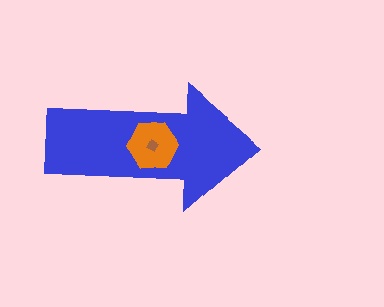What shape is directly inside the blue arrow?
The orange hexagon.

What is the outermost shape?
The blue arrow.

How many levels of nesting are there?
3.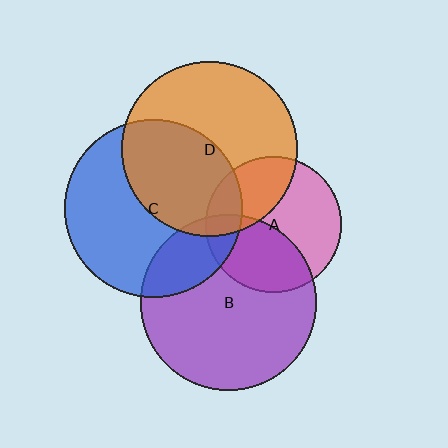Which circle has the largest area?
Circle C (blue).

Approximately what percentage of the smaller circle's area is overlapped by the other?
Approximately 15%.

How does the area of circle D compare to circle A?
Approximately 1.7 times.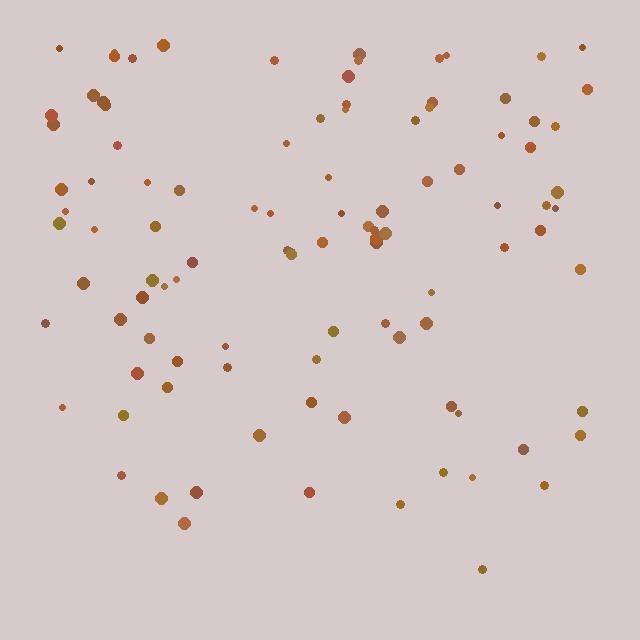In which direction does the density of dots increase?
From bottom to top, with the top side densest.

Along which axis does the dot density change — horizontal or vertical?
Vertical.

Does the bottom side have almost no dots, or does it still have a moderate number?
Still a moderate number, just noticeably fewer than the top.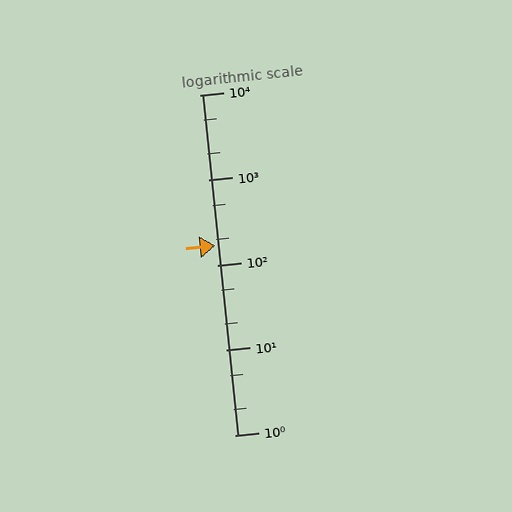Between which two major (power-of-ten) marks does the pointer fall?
The pointer is between 100 and 1000.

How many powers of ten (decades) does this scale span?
The scale spans 4 decades, from 1 to 10000.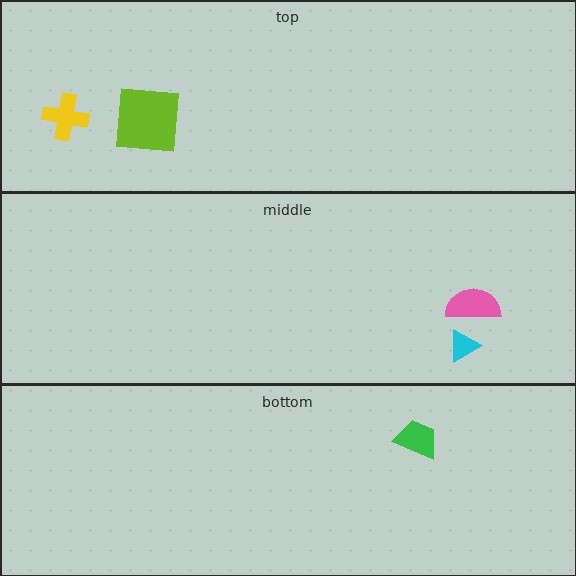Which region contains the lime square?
The top region.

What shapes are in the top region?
The yellow cross, the lime square.